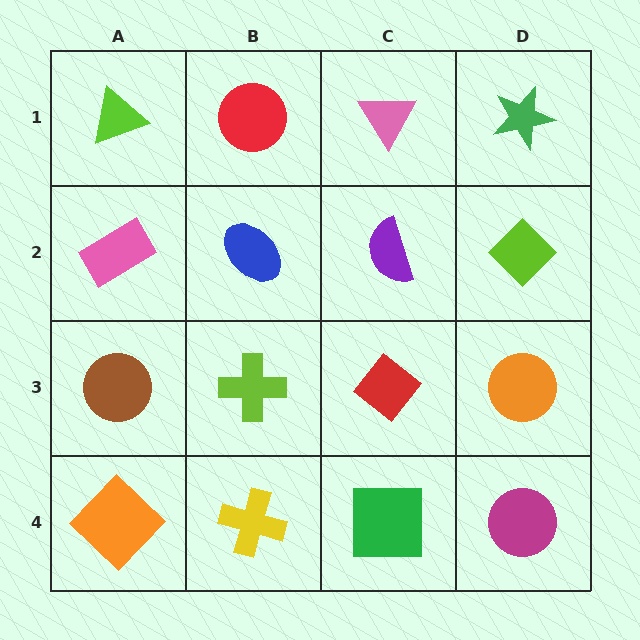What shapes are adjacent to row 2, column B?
A red circle (row 1, column B), a lime cross (row 3, column B), a pink rectangle (row 2, column A), a purple semicircle (row 2, column C).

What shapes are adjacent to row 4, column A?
A brown circle (row 3, column A), a yellow cross (row 4, column B).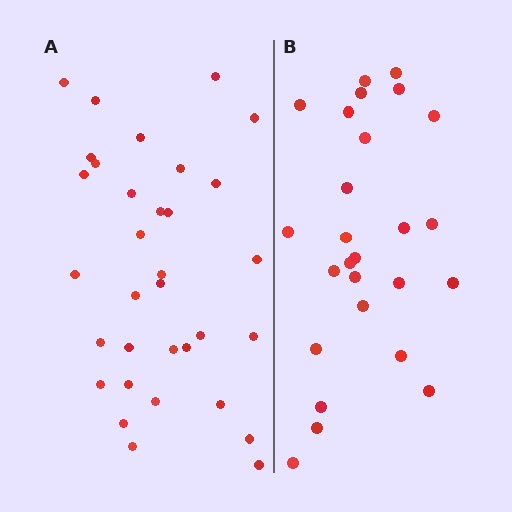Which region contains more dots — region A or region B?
Region A (the left region) has more dots.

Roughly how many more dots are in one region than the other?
Region A has roughly 8 or so more dots than region B.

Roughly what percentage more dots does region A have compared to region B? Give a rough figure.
About 25% more.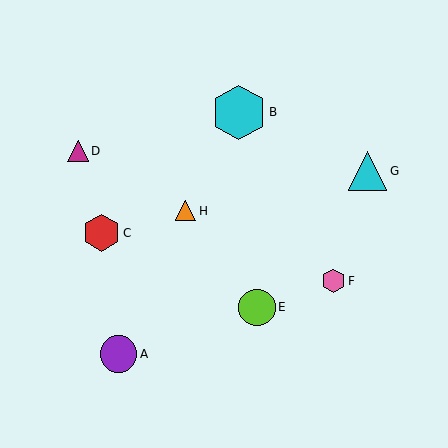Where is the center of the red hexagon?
The center of the red hexagon is at (101, 233).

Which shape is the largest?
The cyan hexagon (labeled B) is the largest.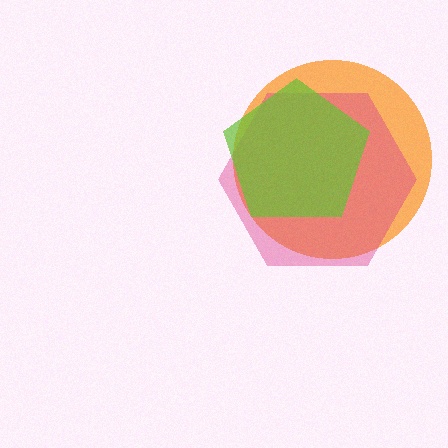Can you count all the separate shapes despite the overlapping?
Yes, there are 3 separate shapes.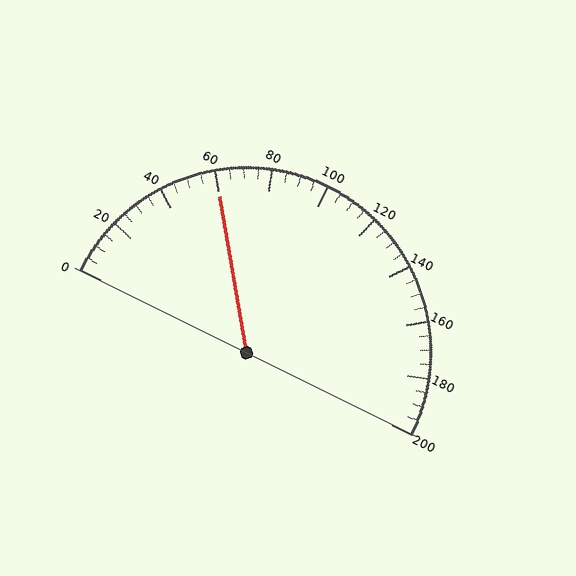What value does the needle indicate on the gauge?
The needle indicates approximately 60.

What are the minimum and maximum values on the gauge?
The gauge ranges from 0 to 200.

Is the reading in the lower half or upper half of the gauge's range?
The reading is in the lower half of the range (0 to 200).